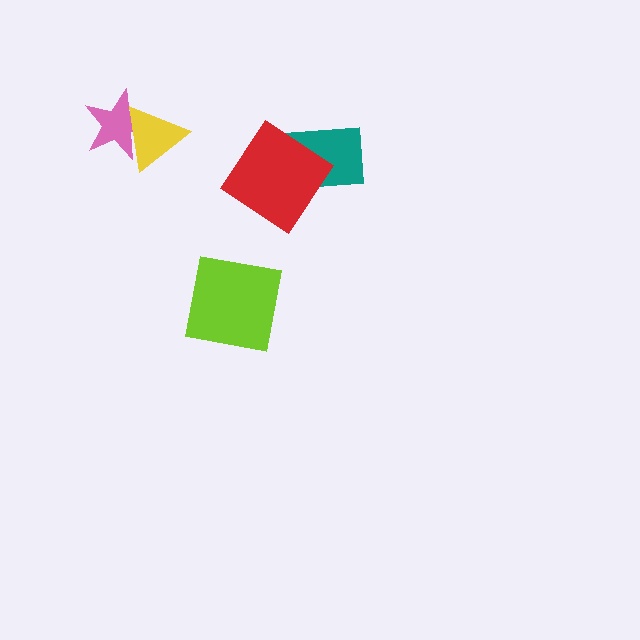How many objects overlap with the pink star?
1 object overlaps with the pink star.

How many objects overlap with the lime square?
0 objects overlap with the lime square.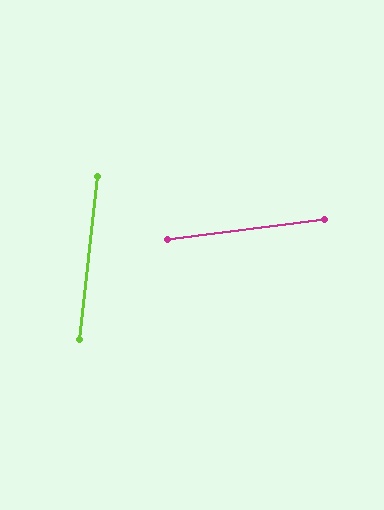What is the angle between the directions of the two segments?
Approximately 76 degrees.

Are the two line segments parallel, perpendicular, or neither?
Neither parallel nor perpendicular — they differ by about 76°.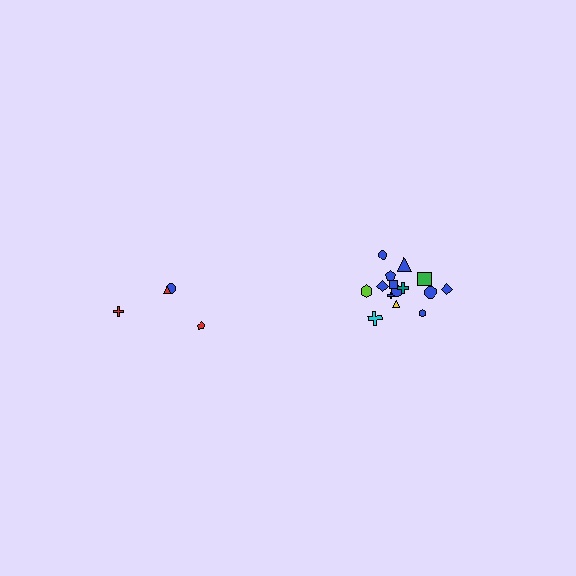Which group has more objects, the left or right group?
The right group.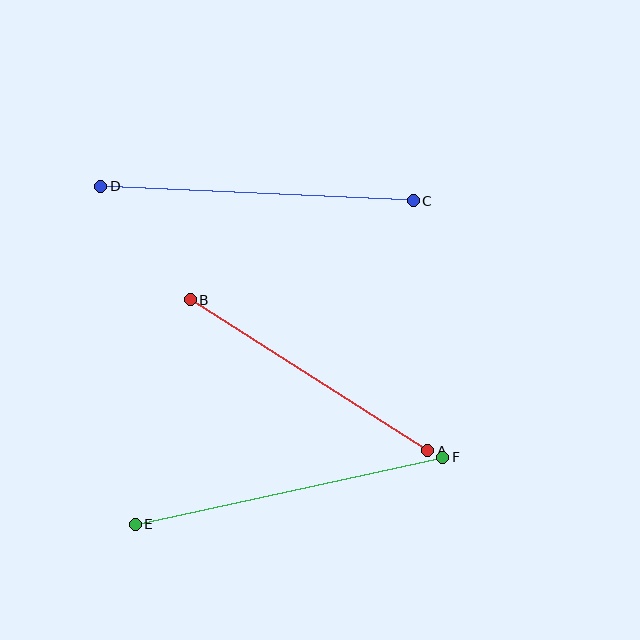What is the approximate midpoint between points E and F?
The midpoint is at approximately (289, 491) pixels.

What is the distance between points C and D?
The distance is approximately 312 pixels.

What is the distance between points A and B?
The distance is approximately 281 pixels.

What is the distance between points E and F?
The distance is approximately 315 pixels.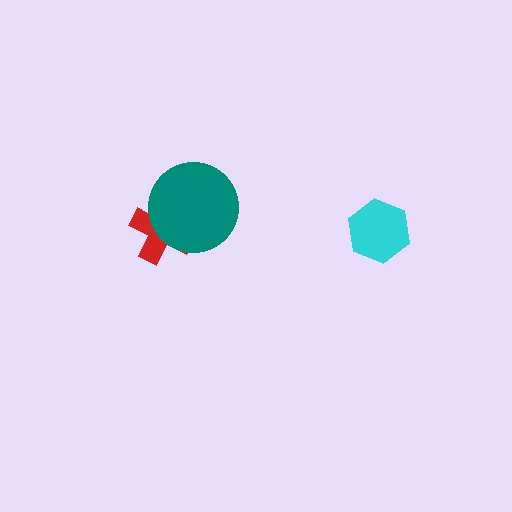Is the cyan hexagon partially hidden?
No, no other shape covers it.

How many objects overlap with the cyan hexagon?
0 objects overlap with the cyan hexagon.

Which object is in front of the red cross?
The teal circle is in front of the red cross.